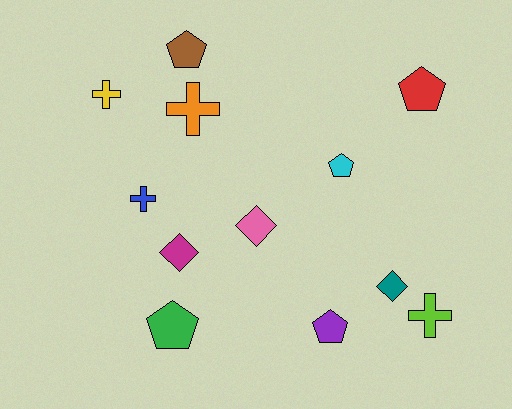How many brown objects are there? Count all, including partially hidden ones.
There is 1 brown object.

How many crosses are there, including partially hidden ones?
There are 4 crosses.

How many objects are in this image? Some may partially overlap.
There are 12 objects.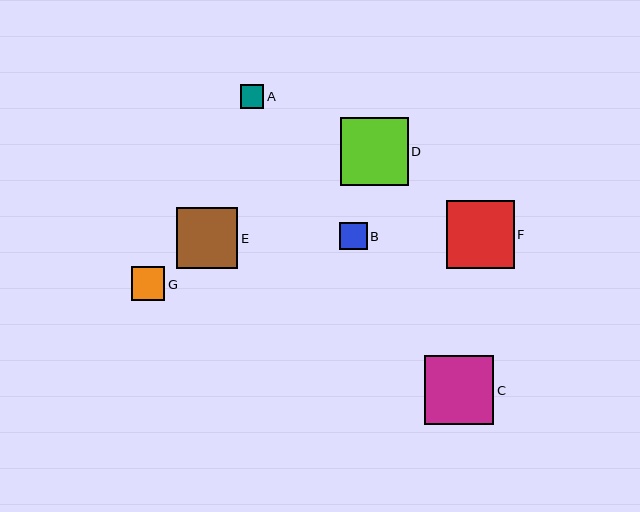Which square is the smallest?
Square A is the smallest with a size of approximately 23 pixels.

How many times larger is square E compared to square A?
Square E is approximately 2.6 times the size of square A.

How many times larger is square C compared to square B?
Square C is approximately 2.5 times the size of square B.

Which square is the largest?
Square C is the largest with a size of approximately 70 pixels.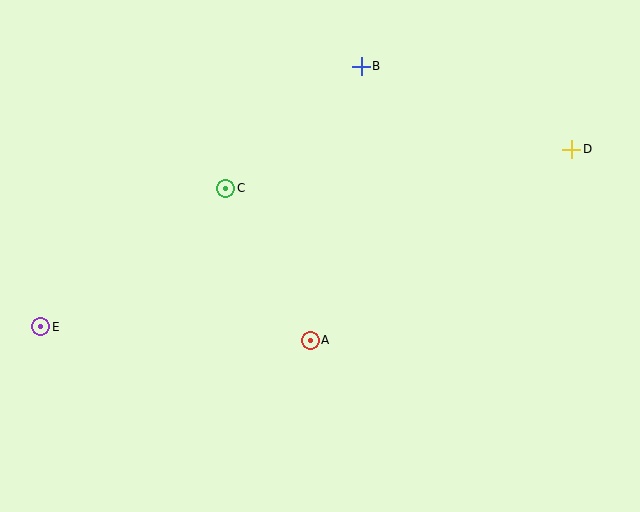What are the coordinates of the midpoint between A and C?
The midpoint between A and C is at (268, 264).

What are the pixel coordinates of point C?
Point C is at (226, 188).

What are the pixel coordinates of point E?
Point E is at (41, 327).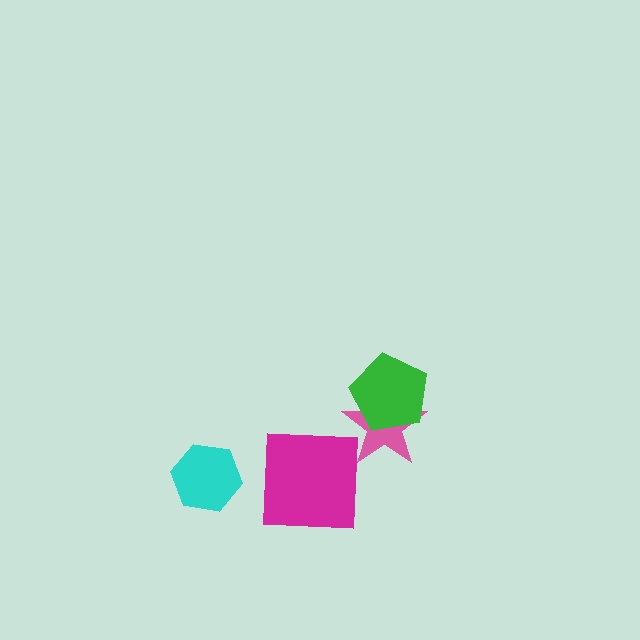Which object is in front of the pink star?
The green pentagon is in front of the pink star.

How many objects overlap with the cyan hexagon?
0 objects overlap with the cyan hexagon.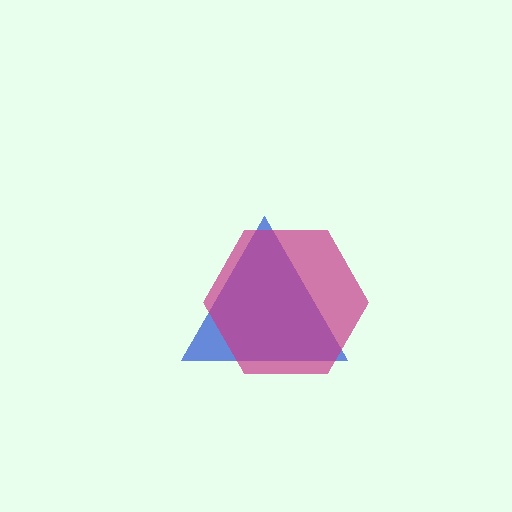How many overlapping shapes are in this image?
There are 2 overlapping shapes in the image.